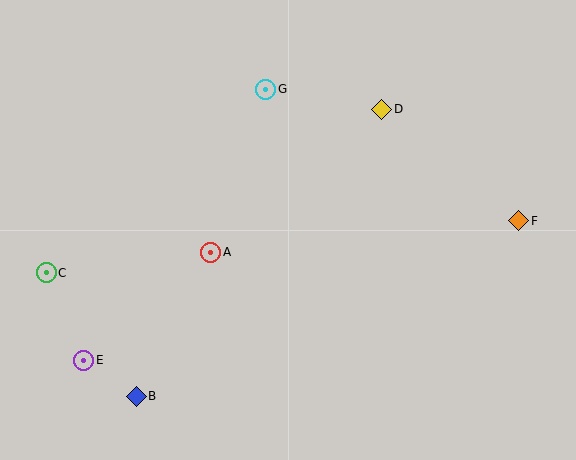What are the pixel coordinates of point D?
Point D is at (382, 109).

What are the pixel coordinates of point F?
Point F is at (519, 221).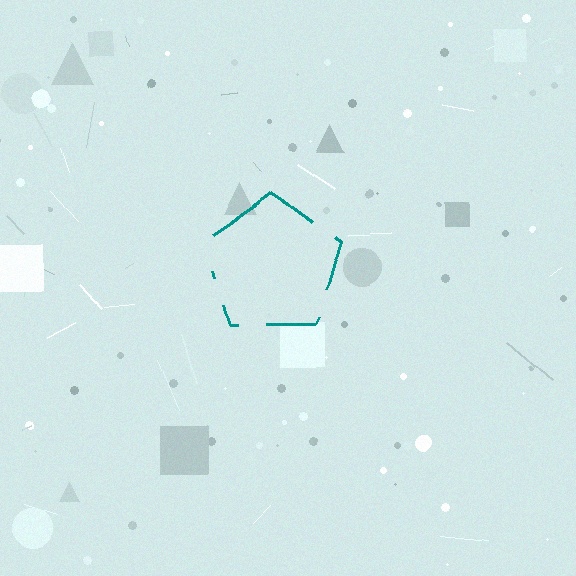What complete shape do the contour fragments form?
The contour fragments form a pentagon.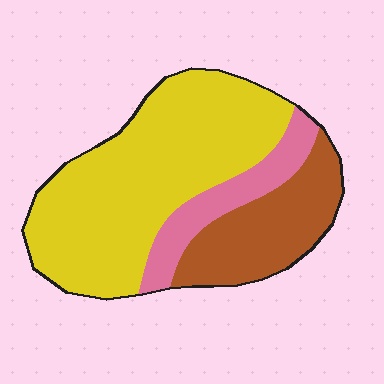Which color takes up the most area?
Yellow, at roughly 60%.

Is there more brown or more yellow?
Yellow.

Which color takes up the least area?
Pink, at roughly 15%.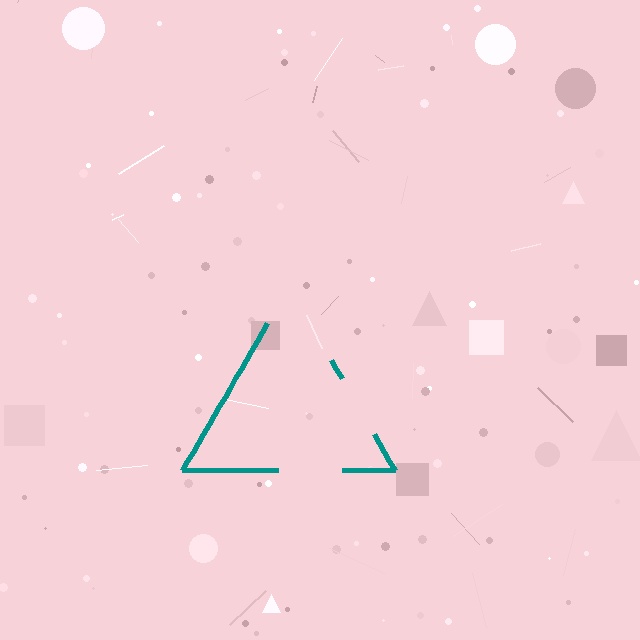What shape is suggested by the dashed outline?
The dashed outline suggests a triangle.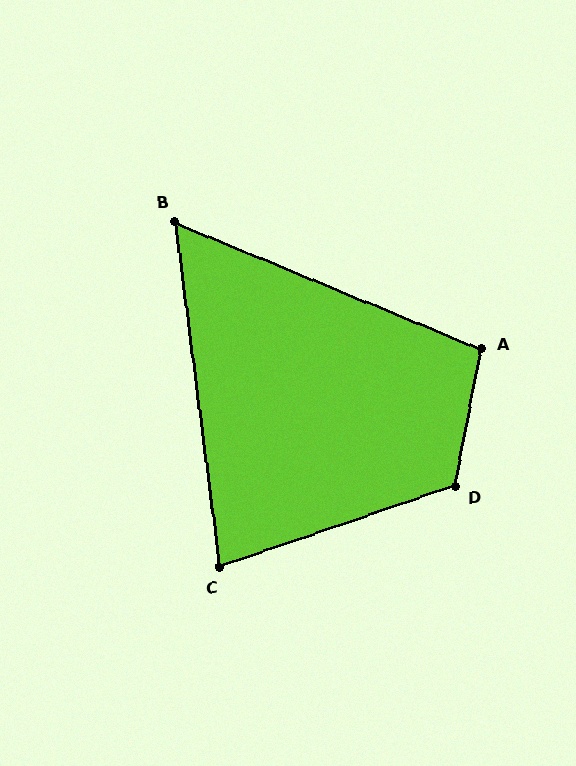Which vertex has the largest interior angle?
D, at approximately 120 degrees.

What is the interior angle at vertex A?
Approximately 102 degrees (obtuse).